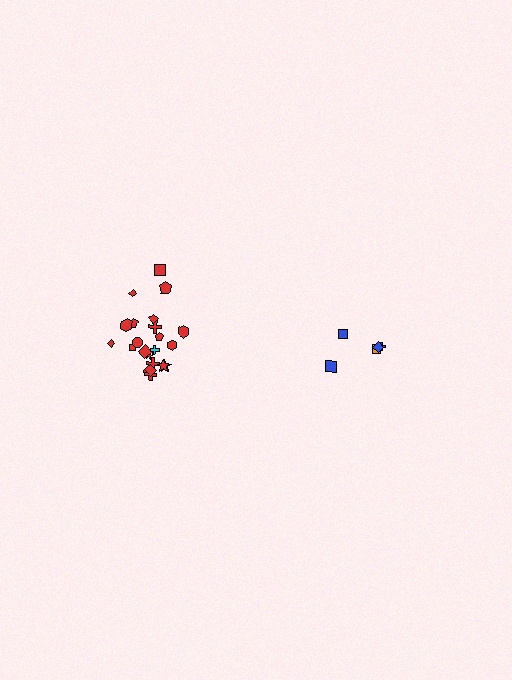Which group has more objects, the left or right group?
The left group.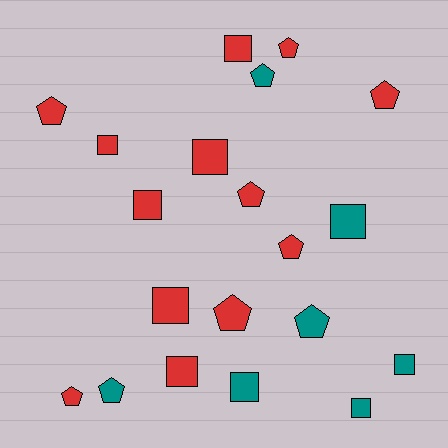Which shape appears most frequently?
Square, with 10 objects.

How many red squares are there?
There are 6 red squares.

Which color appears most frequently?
Red, with 13 objects.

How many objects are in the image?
There are 20 objects.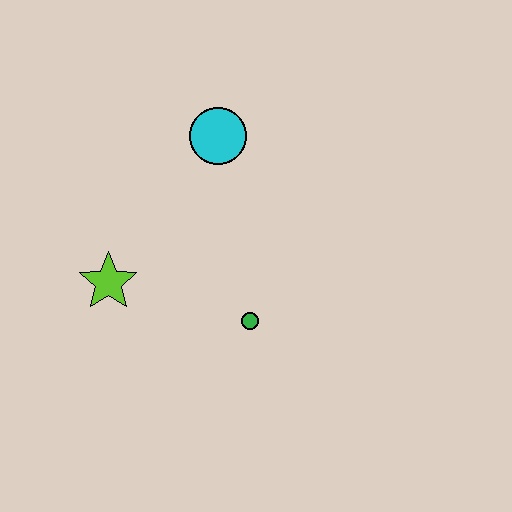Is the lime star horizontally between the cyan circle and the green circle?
No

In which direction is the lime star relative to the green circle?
The lime star is to the left of the green circle.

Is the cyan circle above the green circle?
Yes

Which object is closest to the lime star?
The green circle is closest to the lime star.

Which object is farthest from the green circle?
The cyan circle is farthest from the green circle.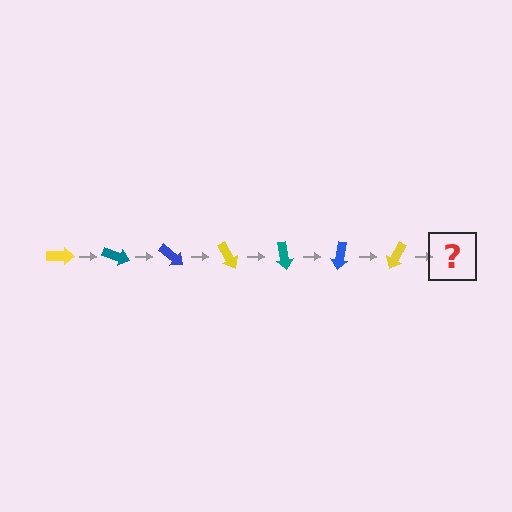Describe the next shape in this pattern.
It should be a teal arrow, rotated 140 degrees from the start.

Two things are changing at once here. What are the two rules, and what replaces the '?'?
The two rules are that it rotates 20 degrees each step and the color cycles through yellow, teal, and blue. The '?' should be a teal arrow, rotated 140 degrees from the start.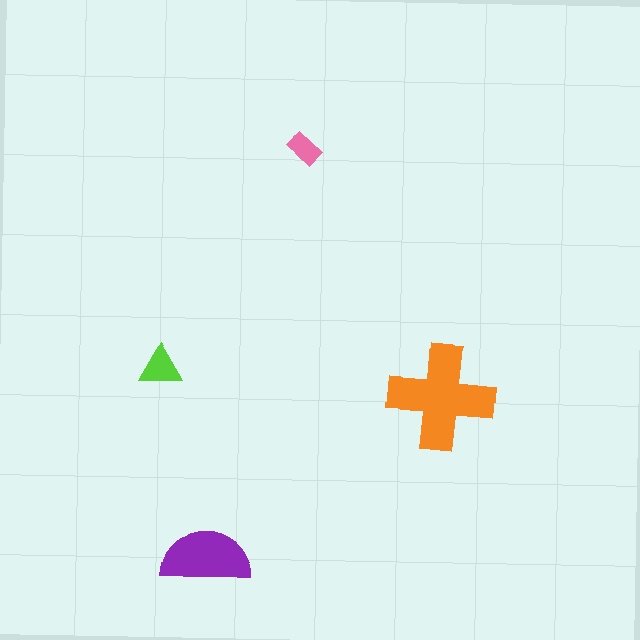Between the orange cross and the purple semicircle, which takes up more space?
The orange cross.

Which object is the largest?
The orange cross.